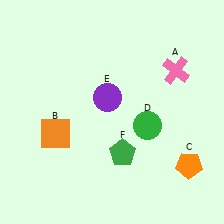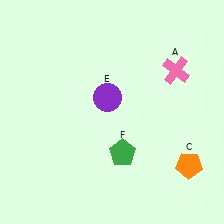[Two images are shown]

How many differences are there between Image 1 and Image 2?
There are 2 differences between the two images.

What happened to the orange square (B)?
The orange square (B) was removed in Image 2. It was in the bottom-left area of Image 1.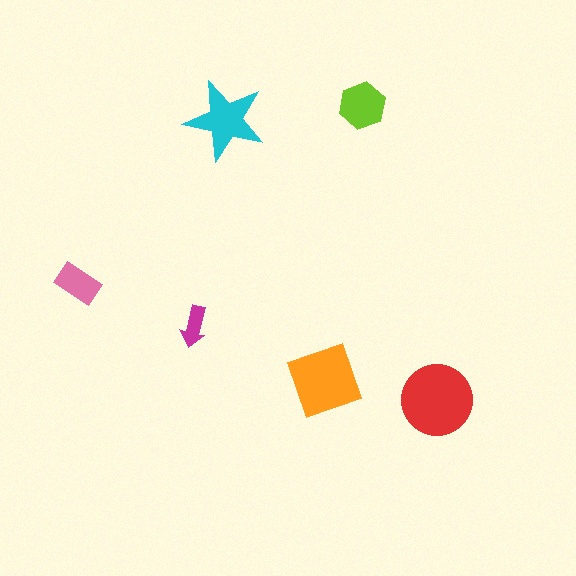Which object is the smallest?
The magenta arrow.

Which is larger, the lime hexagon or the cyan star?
The cyan star.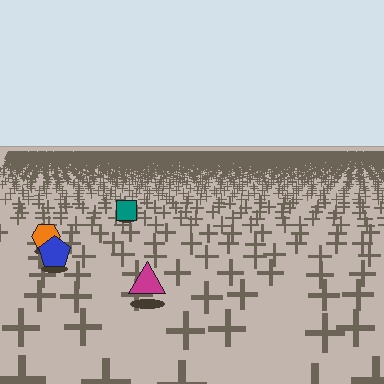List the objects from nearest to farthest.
From nearest to farthest: the magenta triangle, the blue pentagon, the orange hexagon, the teal square.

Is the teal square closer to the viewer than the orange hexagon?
No. The orange hexagon is closer — you can tell from the texture gradient: the ground texture is coarser near it.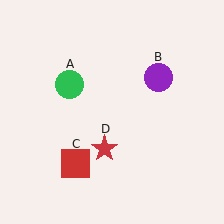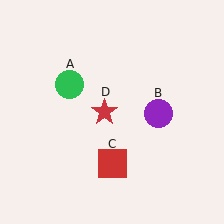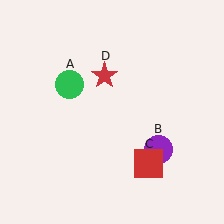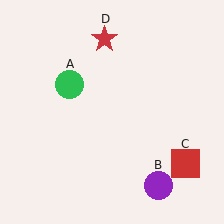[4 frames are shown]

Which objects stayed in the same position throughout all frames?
Green circle (object A) remained stationary.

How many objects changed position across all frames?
3 objects changed position: purple circle (object B), red square (object C), red star (object D).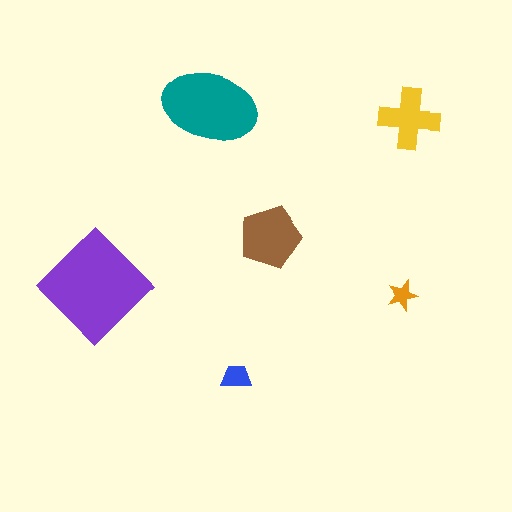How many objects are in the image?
There are 6 objects in the image.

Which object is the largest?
The purple diamond.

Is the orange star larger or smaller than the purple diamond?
Smaller.